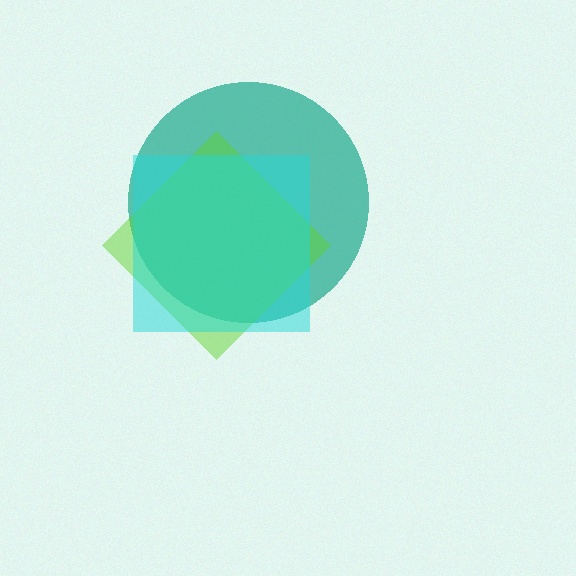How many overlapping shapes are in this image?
There are 3 overlapping shapes in the image.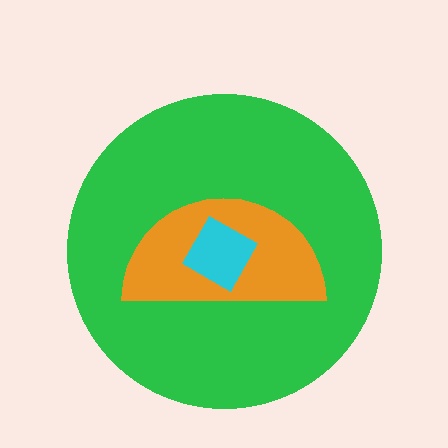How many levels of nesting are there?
3.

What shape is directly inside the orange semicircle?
The cyan square.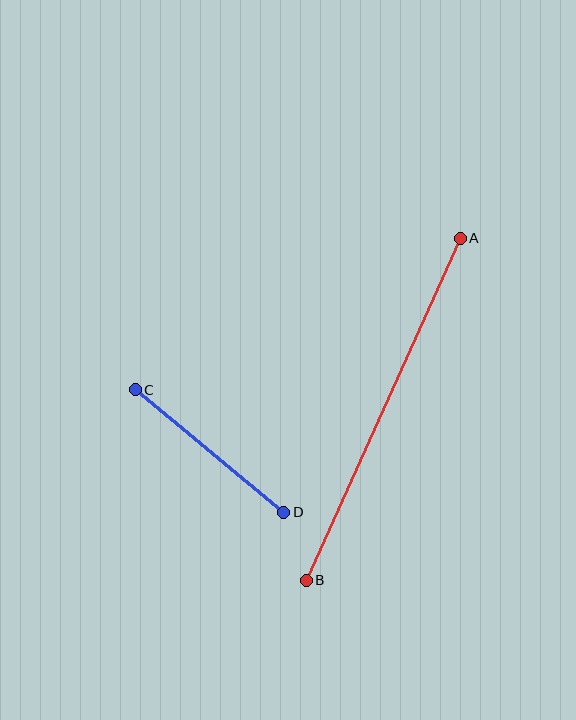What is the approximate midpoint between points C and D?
The midpoint is at approximately (210, 451) pixels.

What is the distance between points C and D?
The distance is approximately 193 pixels.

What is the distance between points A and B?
The distance is approximately 375 pixels.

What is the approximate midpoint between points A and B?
The midpoint is at approximately (383, 409) pixels.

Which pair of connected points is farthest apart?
Points A and B are farthest apart.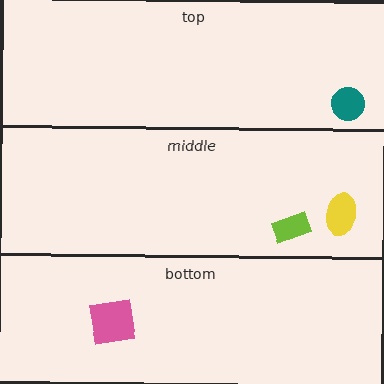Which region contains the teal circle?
The top region.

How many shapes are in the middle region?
2.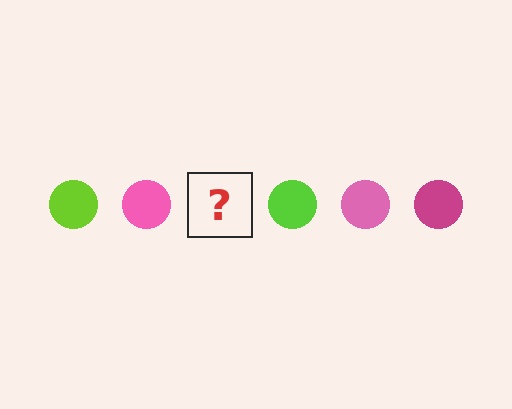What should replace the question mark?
The question mark should be replaced with a magenta circle.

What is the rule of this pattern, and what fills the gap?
The rule is that the pattern cycles through lime, pink, magenta circles. The gap should be filled with a magenta circle.